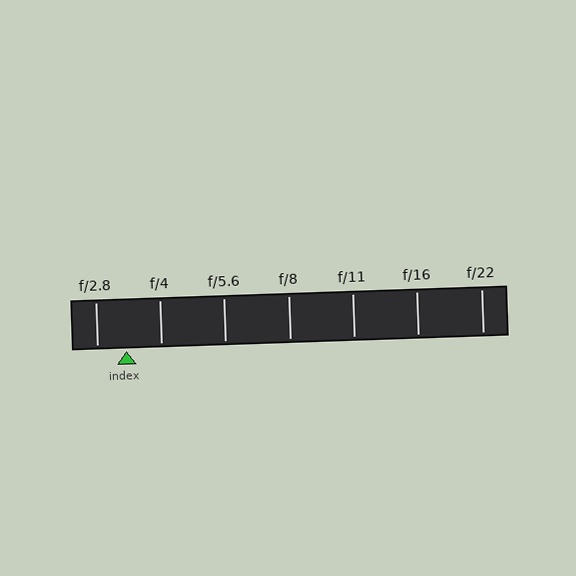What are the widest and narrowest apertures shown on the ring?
The widest aperture shown is f/2.8 and the narrowest is f/22.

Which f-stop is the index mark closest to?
The index mark is closest to f/2.8.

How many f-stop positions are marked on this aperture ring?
There are 7 f-stop positions marked.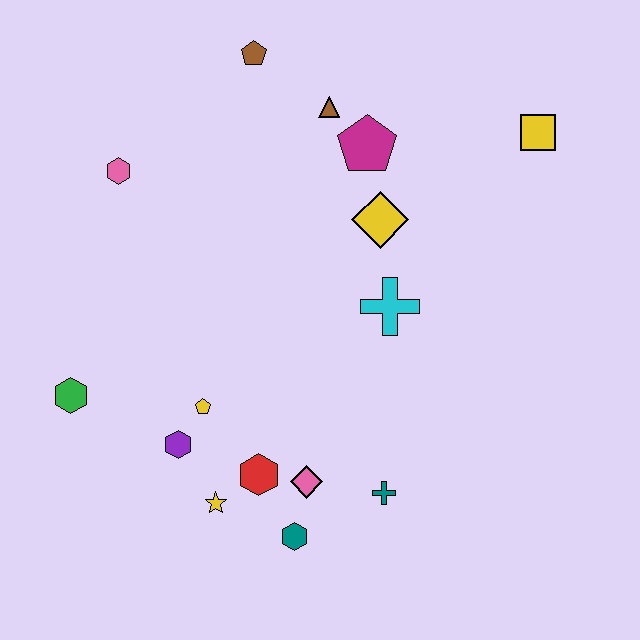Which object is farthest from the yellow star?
The yellow square is farthest from the yellow star.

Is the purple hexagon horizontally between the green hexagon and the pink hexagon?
No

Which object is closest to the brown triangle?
The magenta pentagon is closest to the brown triangle.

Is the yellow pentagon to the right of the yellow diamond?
No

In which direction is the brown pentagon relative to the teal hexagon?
The brown pentagon is above the teal hexagon.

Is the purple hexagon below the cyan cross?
Yes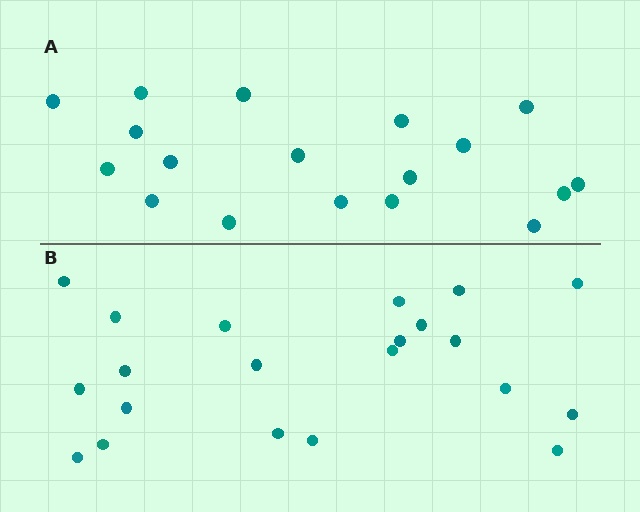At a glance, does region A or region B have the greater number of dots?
Region B (the bottom region) has more dots.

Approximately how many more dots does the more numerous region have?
Region B has just a few more — roughly 2 or 3 more dots than region A.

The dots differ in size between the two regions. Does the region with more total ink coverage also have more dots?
No. Region A has more total ink coverage because its dots are larger, but region B actually contains more individual dots. Total area can be misleading — the number of items is what matters here.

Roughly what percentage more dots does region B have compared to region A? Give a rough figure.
About 15% more.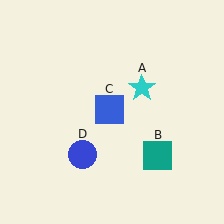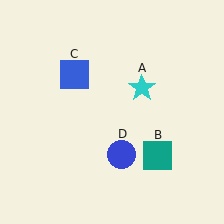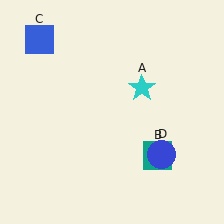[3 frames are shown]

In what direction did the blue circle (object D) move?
The blue circle (object D) moved right.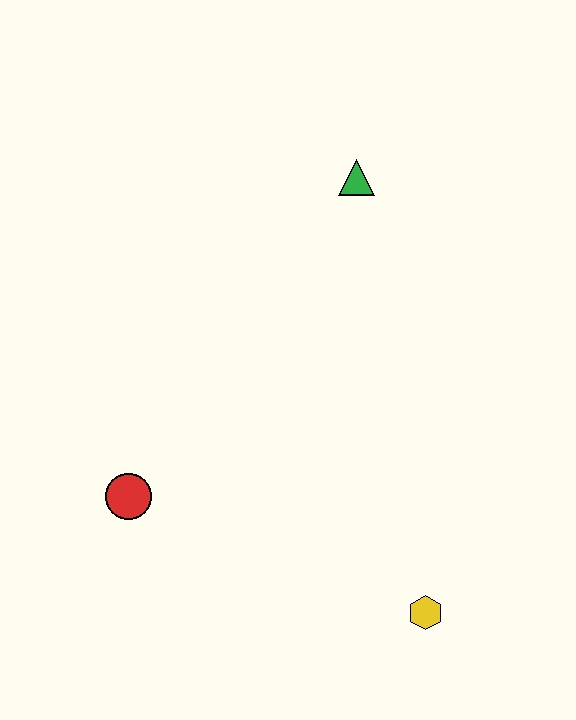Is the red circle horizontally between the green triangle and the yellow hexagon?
No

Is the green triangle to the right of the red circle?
Yes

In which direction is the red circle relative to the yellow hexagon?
The red circle is to the left of the yellow hexagon.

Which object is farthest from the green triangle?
The yellow hexagon is farthest from the green triangle.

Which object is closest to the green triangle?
The red circle is closest to the green triangle.